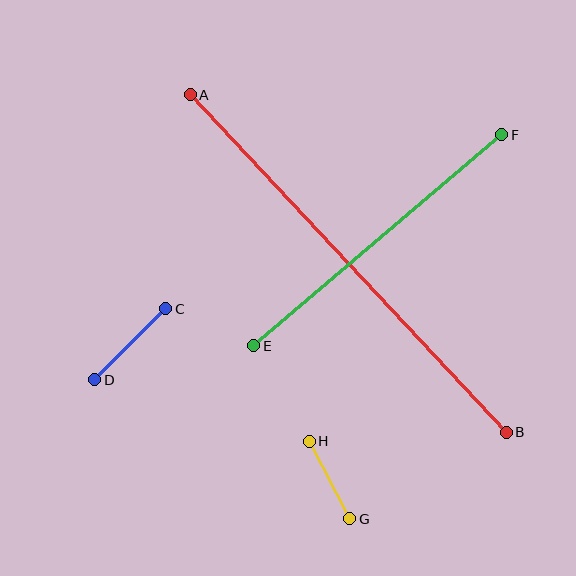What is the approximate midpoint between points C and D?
The midpoint is at approximately (130, 344) pixels.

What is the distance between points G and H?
The distance is approximately 87 pixels.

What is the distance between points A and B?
The distance is approximately 463 pixels.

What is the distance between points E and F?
The distance is approximately 326 pixels.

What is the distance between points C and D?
The distance is approximately 100 pixels.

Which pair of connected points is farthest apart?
Points A and B are farthest apart.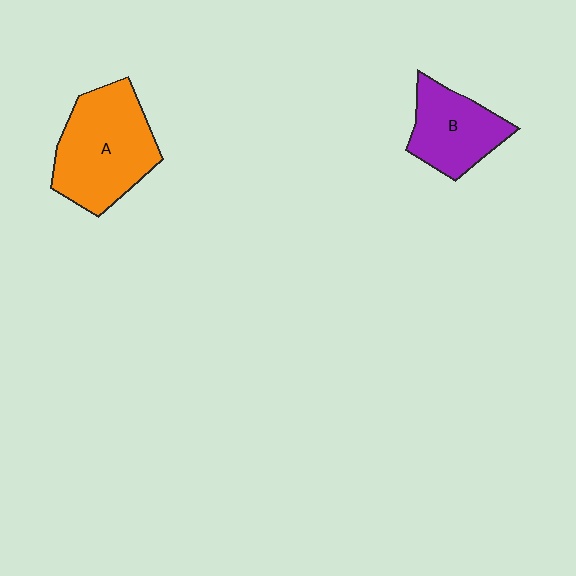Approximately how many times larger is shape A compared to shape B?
Approximately 1.5 times.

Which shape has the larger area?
Shape A (orange).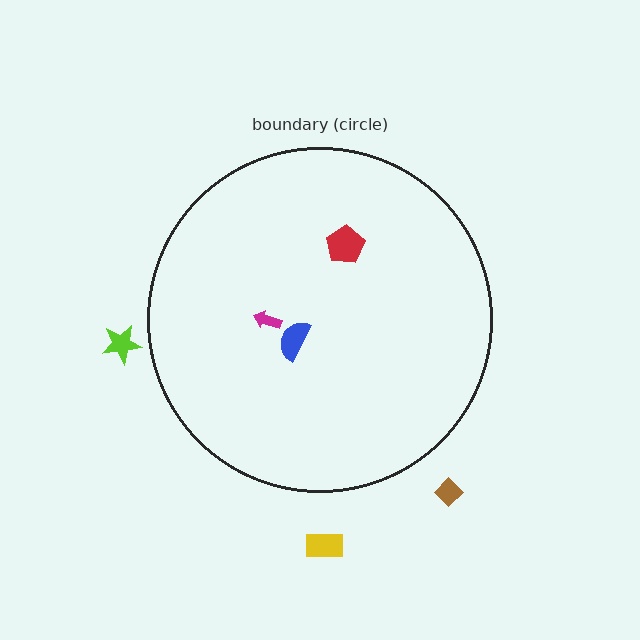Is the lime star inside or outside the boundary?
Outside.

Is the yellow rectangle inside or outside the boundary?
Outside.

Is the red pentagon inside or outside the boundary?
Inside.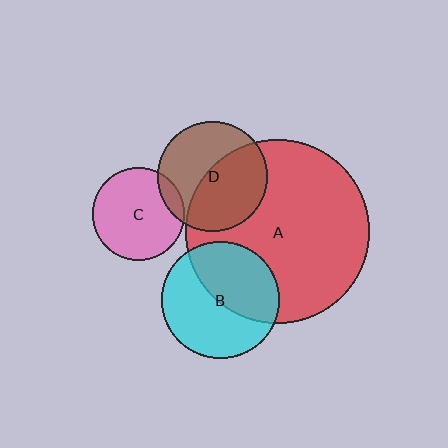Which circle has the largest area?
Circle A (red).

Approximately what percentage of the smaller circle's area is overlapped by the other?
Approximately 50%.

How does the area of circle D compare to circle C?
Approximately 1.4 times.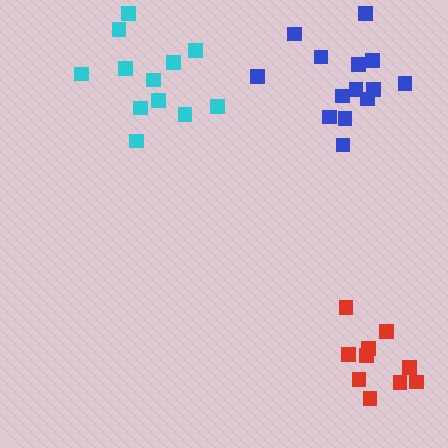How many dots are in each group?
Group 1: 12 dots, Group 2: 14 dots, Group 3: 10 dots (36 total).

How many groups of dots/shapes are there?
There are 3 groups.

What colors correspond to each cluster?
The clusters are colored: cyan, blue, red.